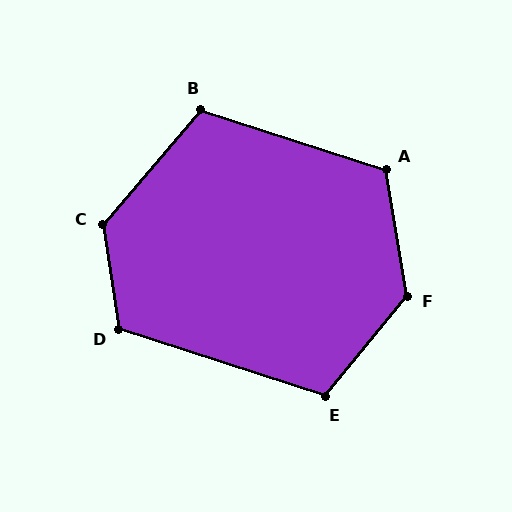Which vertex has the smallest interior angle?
E, at approximately 112 degrees.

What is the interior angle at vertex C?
Approximately 131 degrees (obtuse).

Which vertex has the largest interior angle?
F, at approximately 131 degrees.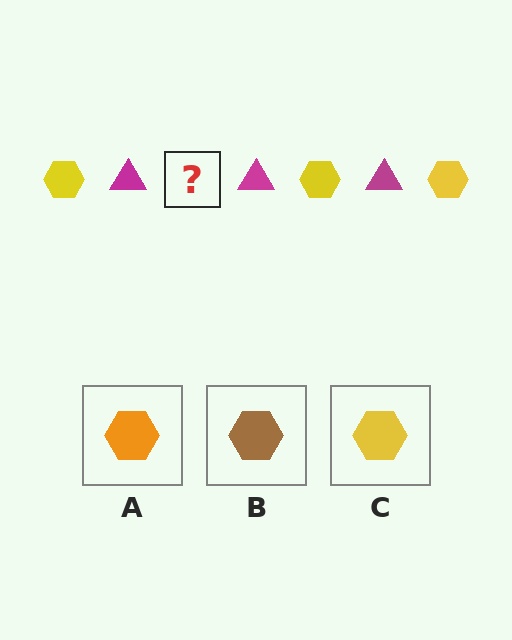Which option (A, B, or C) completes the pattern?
C.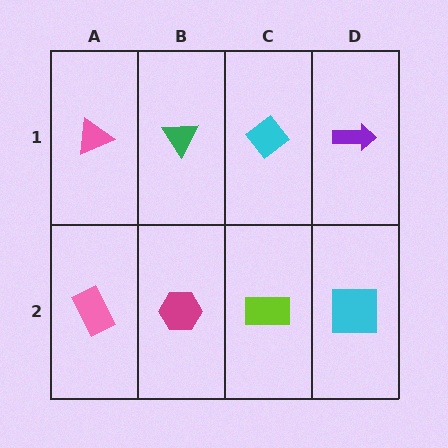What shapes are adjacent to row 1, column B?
A magenta hexagon (row 2, column B), a pink triangle (row 1, column A), a cyan diamond (row 1, column C).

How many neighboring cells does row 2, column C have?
3.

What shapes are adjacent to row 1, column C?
A lime rectangle (row 2, column C), a green triangle (row 1, column B), a purple arrow (row 1, column D).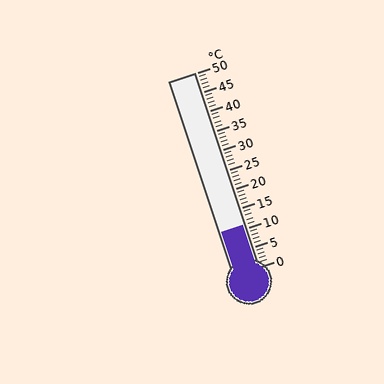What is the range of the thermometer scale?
The thermometer scale ranges from 0°C to 50°C.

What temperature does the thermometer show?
The thermometer shows approximately 11°C.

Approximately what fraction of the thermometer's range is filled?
The thermometer is filled to approximately 20% of its range.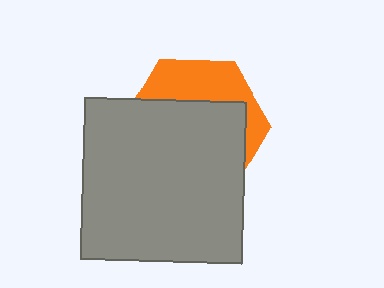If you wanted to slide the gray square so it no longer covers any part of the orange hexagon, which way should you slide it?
Slide it down — that is the most direct way to separate the two shapes.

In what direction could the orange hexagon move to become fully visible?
The orange hexagon could move up. That would shift it out from behind the gray square entirely.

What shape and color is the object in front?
The object in front is a gray square.